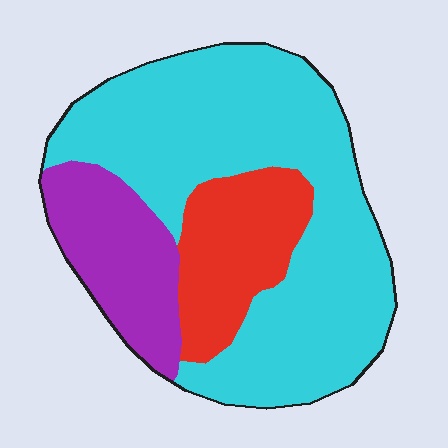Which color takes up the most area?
Cyan, at roughly 65%.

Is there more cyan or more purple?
Cyan.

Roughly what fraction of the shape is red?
Red takes up about one fifth (1/5) of the shape.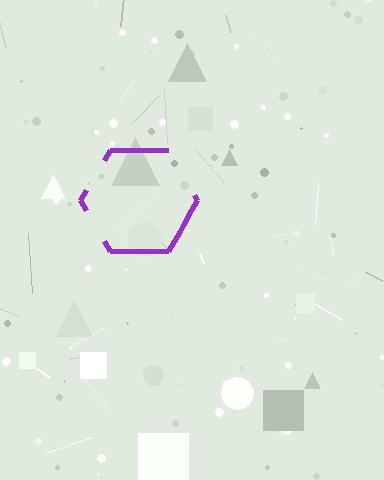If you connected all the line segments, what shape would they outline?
They would outline a hexagon.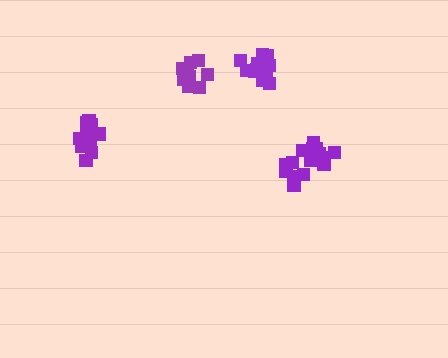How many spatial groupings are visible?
There are 4 spatial groupings.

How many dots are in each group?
Group 1: 10 dots, Group 2: 12 dots, Group 3: 15 dots, Group 4: 11 dots (48 total).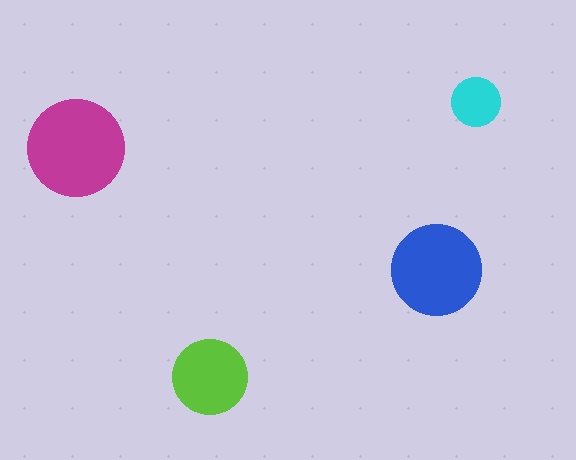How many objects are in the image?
There are 4 objects in the image.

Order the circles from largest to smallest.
the magenta one, the blue one, the lime one, the cyan one.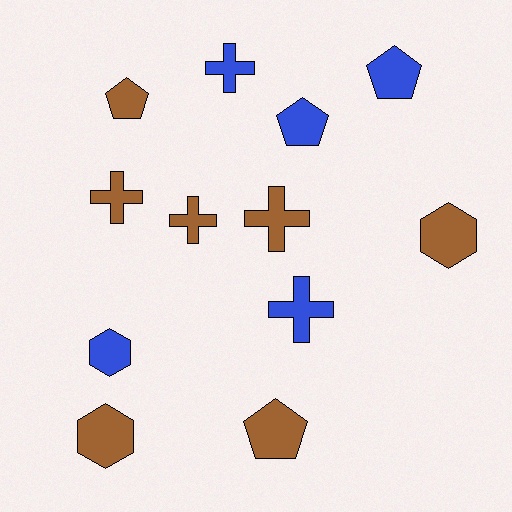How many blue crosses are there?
There are 2 blue crosses.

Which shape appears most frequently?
Cross, with 5 objects.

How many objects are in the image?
There are 12 objects.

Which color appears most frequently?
Brown, with 7 objects.